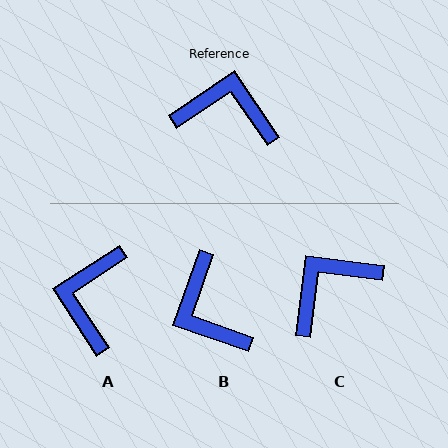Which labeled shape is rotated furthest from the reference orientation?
B, about 127 degrees away.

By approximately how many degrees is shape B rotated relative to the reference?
Approximately 127 degrees counter-clockwise.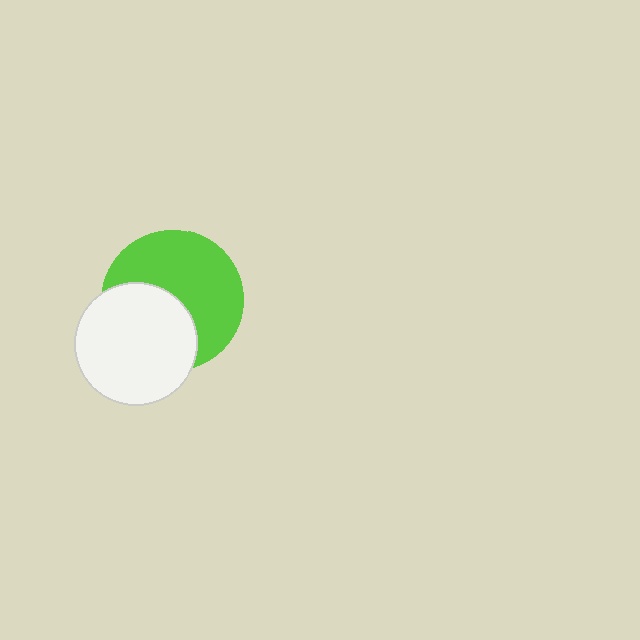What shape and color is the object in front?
The object in front is a white circle.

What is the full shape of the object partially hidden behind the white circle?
The partially hidden object is a lime circle.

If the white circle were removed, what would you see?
You would see the complete lime circle.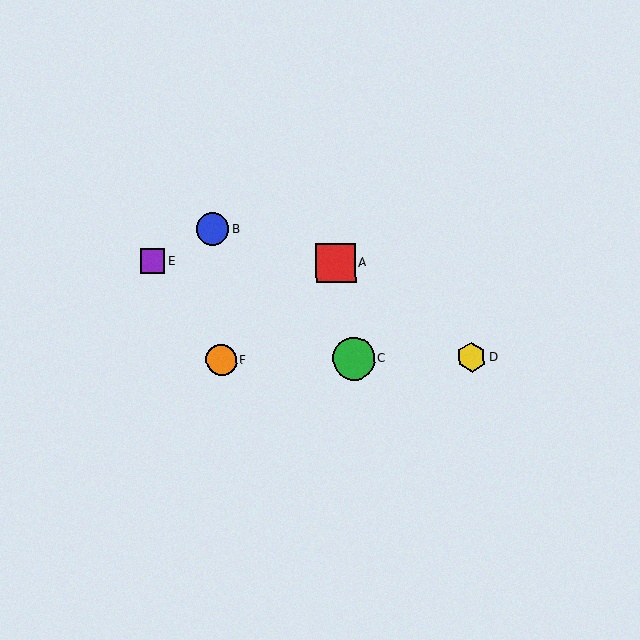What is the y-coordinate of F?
Object F is at y≈360.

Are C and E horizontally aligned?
No, C is at y≈359 and E is at y≈261.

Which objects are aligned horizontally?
Objects C, D, F are aligned horizontally.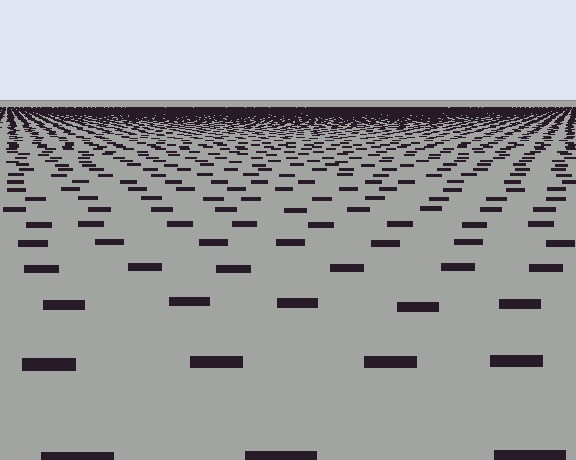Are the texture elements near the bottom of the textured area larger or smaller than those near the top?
Larger. Near the bottom, elements are closer to the viewer and appear at a bigger on-screen size.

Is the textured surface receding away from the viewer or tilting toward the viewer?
The surface is receding away from the viewer. Texture elements get smaller and denser toward the top.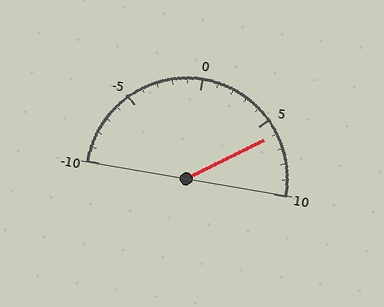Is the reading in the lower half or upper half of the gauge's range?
The reading is in the upper half of the range (-10 to 10).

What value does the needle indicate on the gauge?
The needle indicates approximately 6.